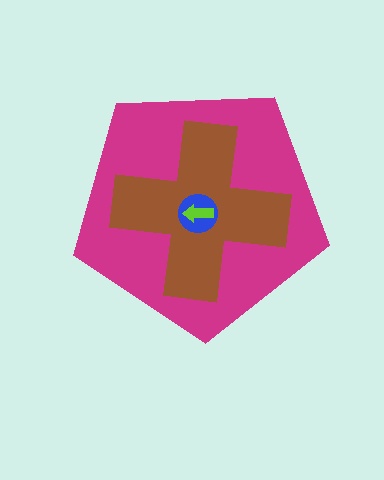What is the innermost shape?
The lime arrow.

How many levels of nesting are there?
4.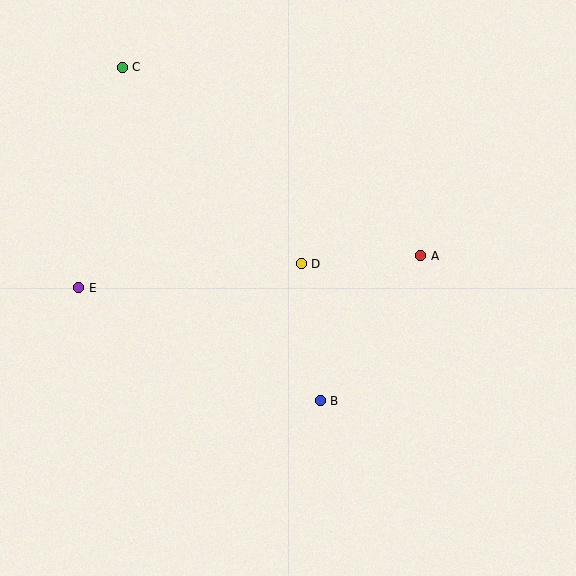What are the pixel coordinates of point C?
Point C is at (122, 67).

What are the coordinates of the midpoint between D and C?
The midpoint between D and C is at (212, 165).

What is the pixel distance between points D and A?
The distance between D and A is 120 pixels.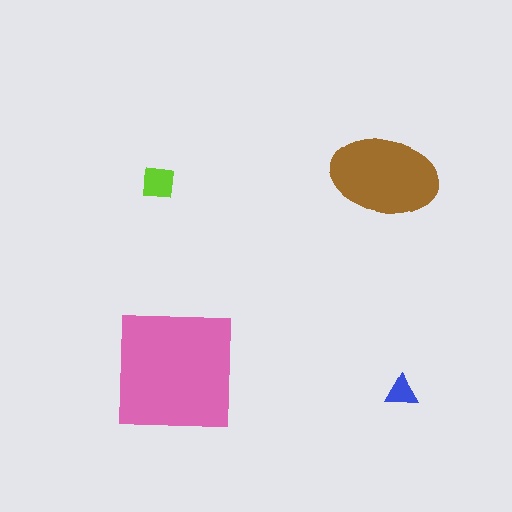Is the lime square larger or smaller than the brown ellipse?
Smaller.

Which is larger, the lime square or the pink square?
The pink square.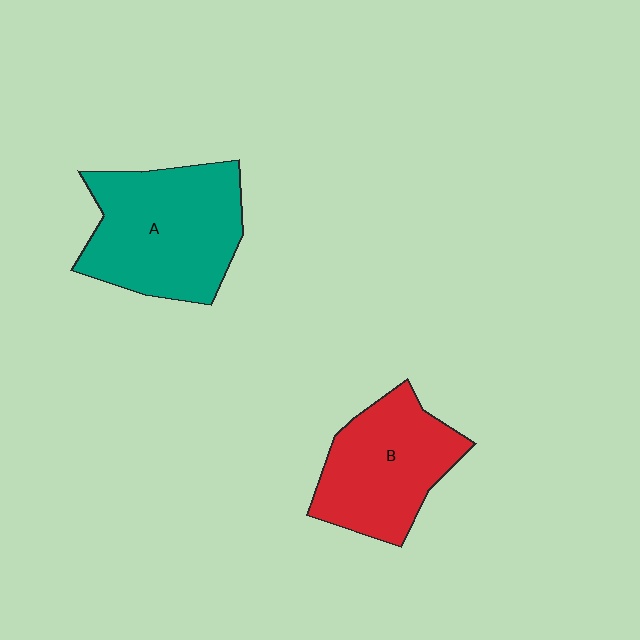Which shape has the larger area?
Shape A (teal).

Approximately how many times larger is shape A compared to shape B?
Approximately 1.2 times.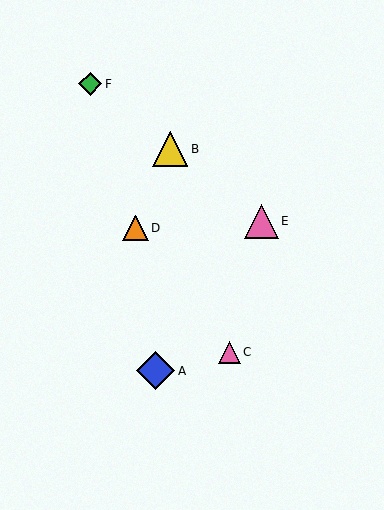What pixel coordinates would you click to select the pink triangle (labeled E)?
Click at (262, 221) to select the pink triangle E.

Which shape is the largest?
The blue diamond (labeled A) is the largest.